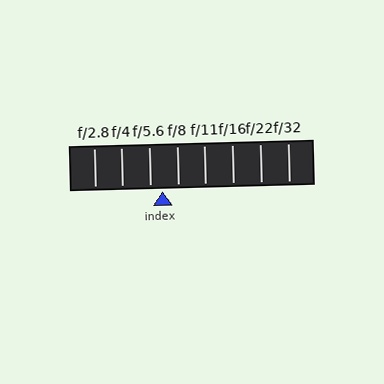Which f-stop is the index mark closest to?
The index mark is closest to f/5.6.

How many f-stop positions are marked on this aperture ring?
There are 8 f-stop positions marked.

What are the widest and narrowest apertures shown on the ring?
The widest aperture shown is f/2.8 and the narrowest is f/32.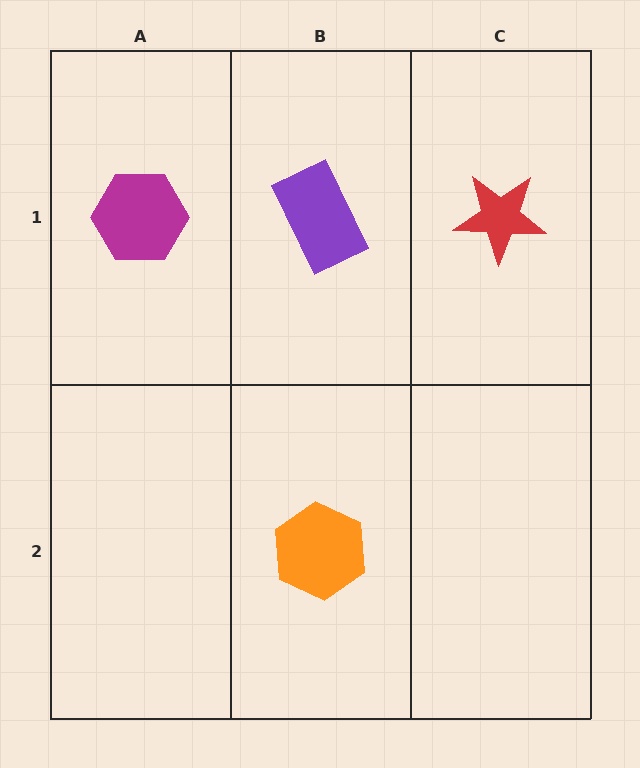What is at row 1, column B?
A purple rectangle.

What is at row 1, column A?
A magenta hexagon.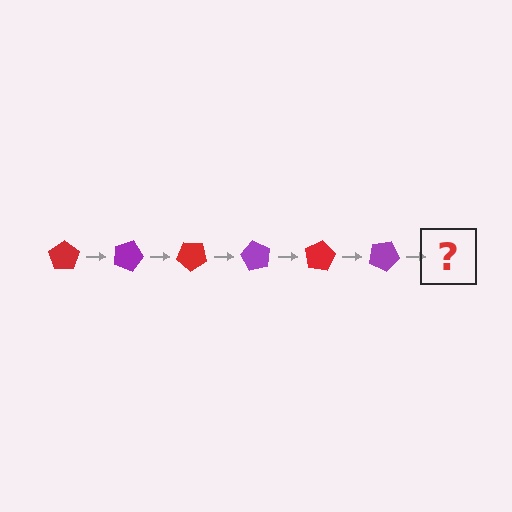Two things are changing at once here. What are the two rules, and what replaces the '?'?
The two rules are that it rotates 20 degrees each step and the color cycles through red and purple. The '?' should be a red pentagon, rotated 120 degrees from the start.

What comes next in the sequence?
The next element should be a red pentagon, rotated 120 degrees from the start.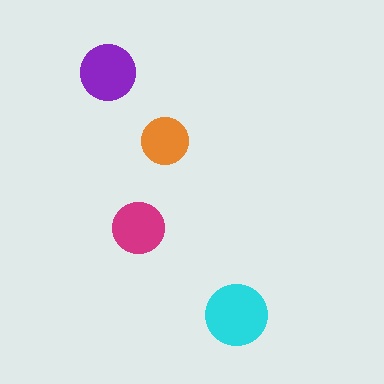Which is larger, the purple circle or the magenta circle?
The purple one.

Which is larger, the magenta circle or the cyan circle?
The cyan one.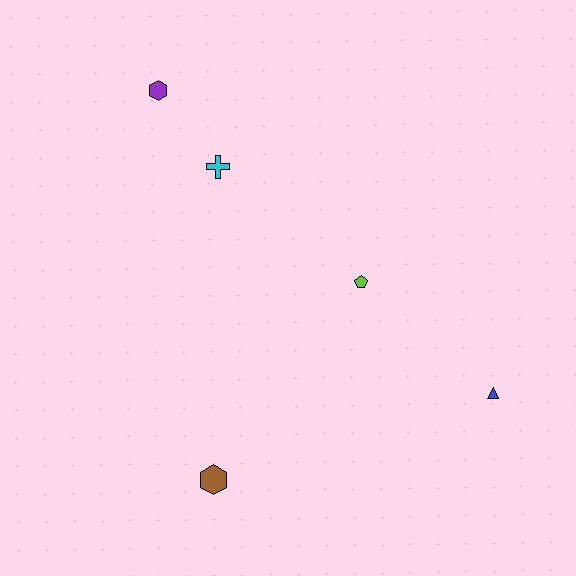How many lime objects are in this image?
There is 1 lime object.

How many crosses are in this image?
There is 1 cross.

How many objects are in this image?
There are 5 objects.